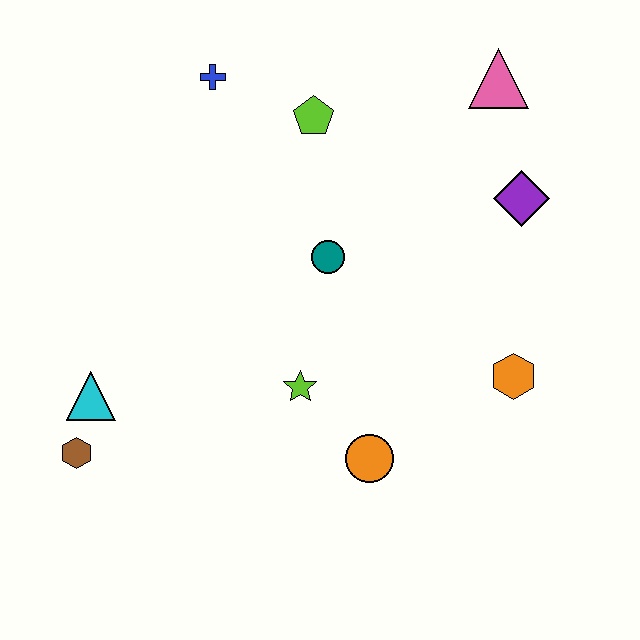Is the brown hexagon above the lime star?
No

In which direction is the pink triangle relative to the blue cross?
The pink triangle is to the right of the blue cross.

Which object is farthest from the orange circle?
The blue cross is farthest from the orange circle.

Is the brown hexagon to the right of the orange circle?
No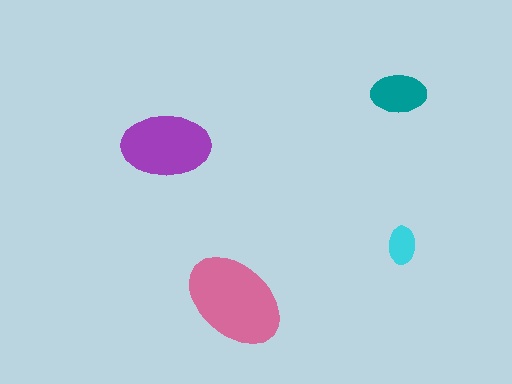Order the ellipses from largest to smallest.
the pink one, the purple one, the teal one, the cyan one.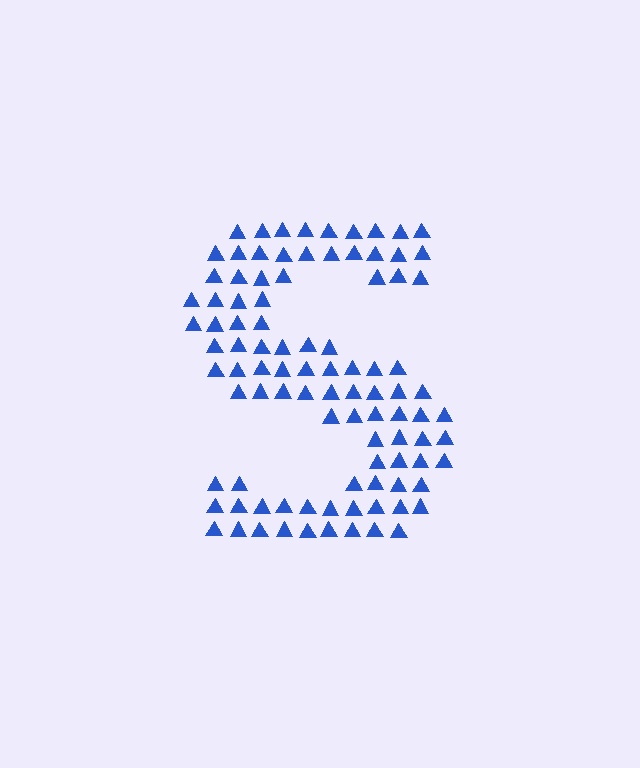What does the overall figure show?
The overall figure shows the letter S.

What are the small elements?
The small elements are triangles.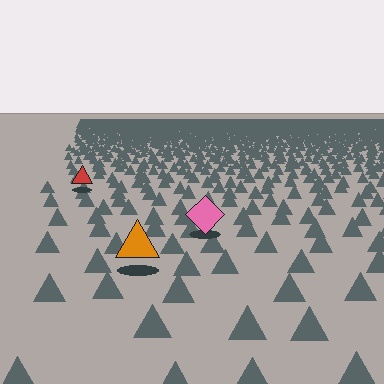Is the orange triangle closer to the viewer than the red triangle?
Yes. The orange triangle is closer — you can tell from the texture gradient: the ground texture is coarser near it.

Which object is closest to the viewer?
The orange triangle is closest. The texture marks near it are larger and more spread out.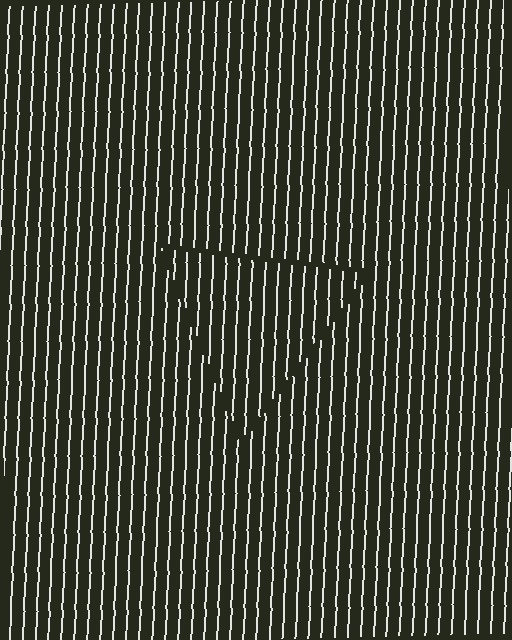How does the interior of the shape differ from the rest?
The interior of the shape contains the same grating, shifted by half a period — the contour is defined by the phase discontinuity where line-ends from the inner and outer gratings abut.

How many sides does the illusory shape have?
3 sides — the line-ends trace a triangle.